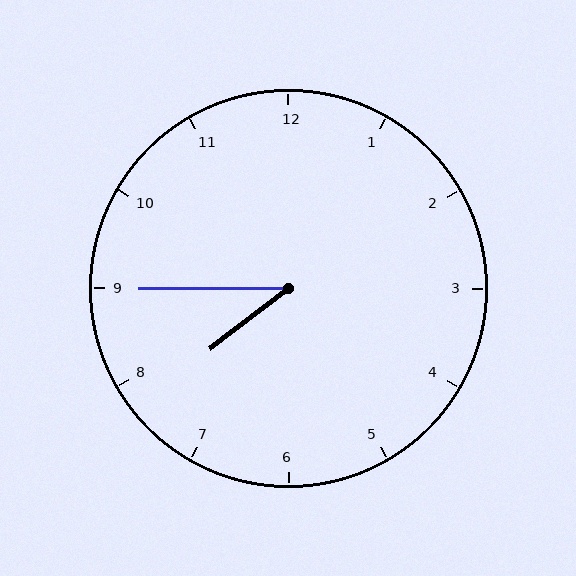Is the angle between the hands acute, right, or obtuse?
It is acute.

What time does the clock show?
7:45.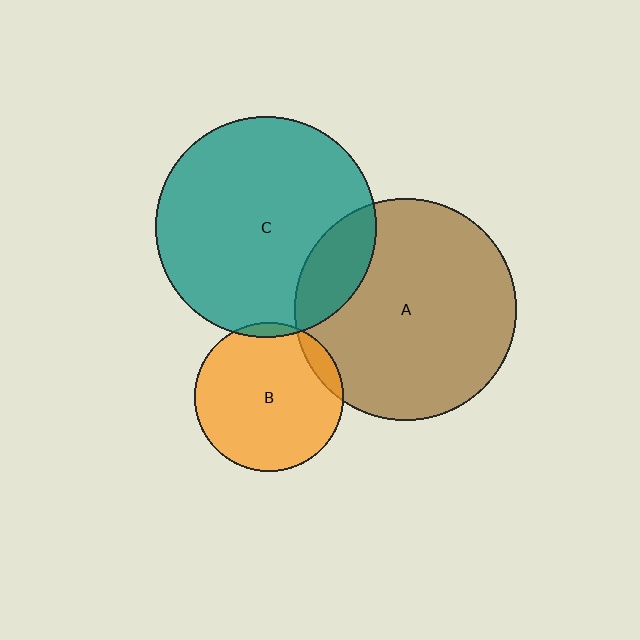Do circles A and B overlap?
Yes.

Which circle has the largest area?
Circle A (brown).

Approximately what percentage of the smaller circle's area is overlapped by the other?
Approximately 10%.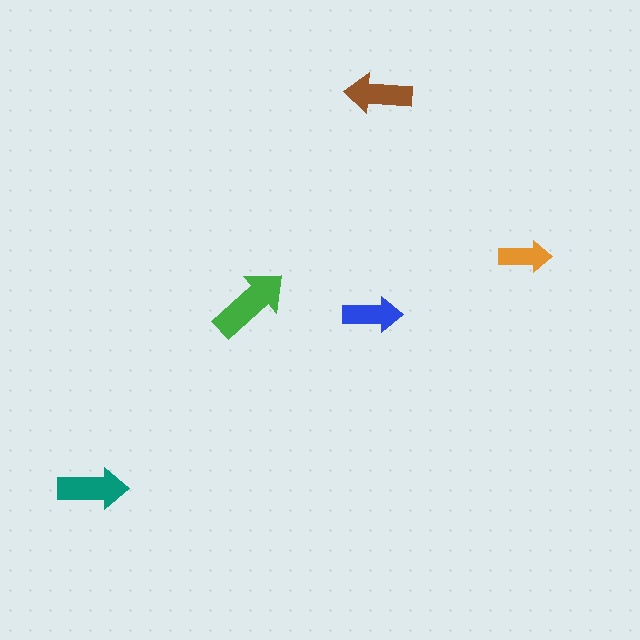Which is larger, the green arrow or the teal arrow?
The green one.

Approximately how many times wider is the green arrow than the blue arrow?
About 1.5 times wider.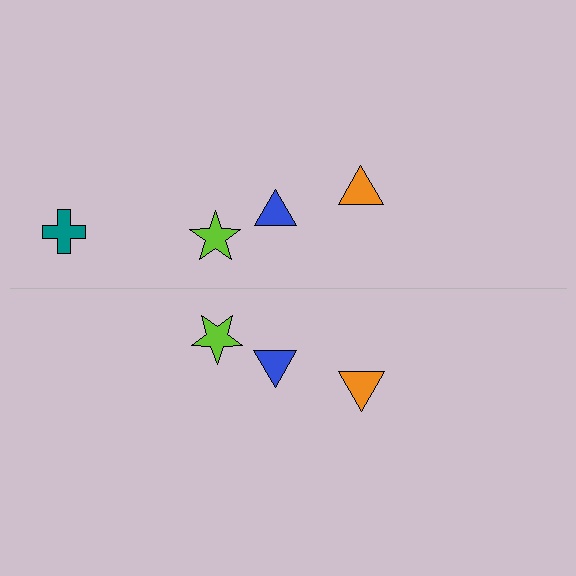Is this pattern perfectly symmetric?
No, the pattern is not perfectly symmetric. A teal cross is missing from the bottom side.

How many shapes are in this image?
There are 7 shapes in this image.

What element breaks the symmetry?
A teal cross is missing from the bottom side.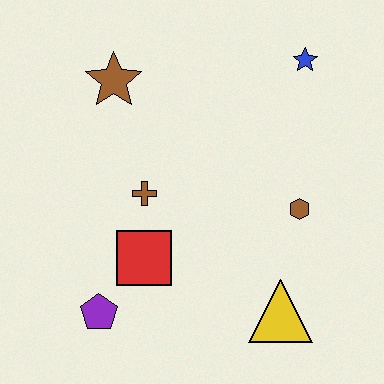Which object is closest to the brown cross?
The red square is closest to the brown cross.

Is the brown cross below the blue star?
Yes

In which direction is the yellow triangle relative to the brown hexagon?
The yellow triangle is below the brown hexagon.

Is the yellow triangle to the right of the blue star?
No